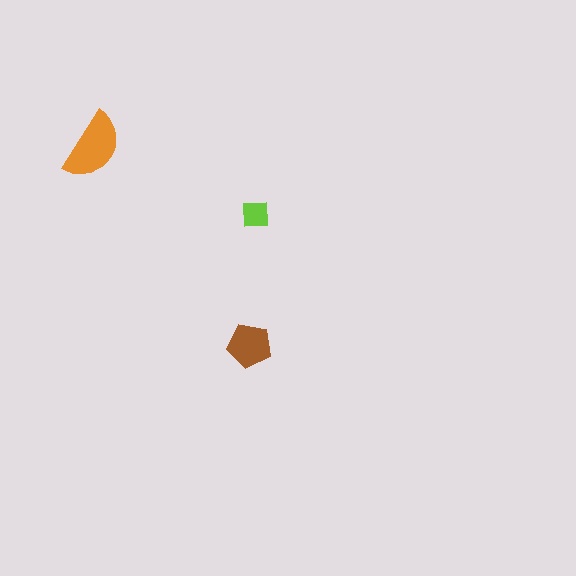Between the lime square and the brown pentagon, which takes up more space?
The brown pentagon.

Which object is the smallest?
The lime square.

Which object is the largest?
The orange semicircle.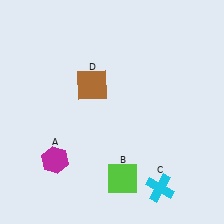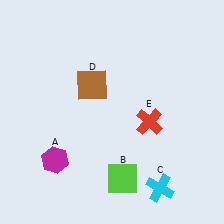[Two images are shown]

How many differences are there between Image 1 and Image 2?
There is 1 difference between the two images.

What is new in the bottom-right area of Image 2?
A red cross (E) was added in the bottom-right area of Image 2.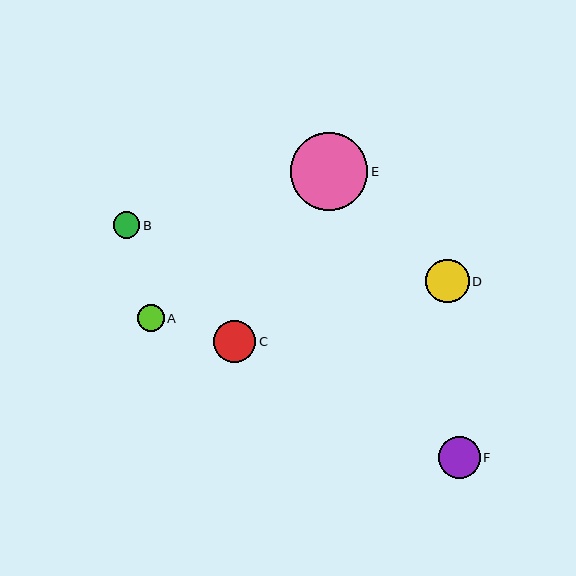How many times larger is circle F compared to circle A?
Circle F is approximately 1.6 times the size of circle A.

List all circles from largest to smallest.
From largest to smallest: E, D, C, F, A, B.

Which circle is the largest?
Circle E is the largest with a size of approximately 77 pixels.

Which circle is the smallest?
Circle B is the smallest with a size of approximately 26 pixels.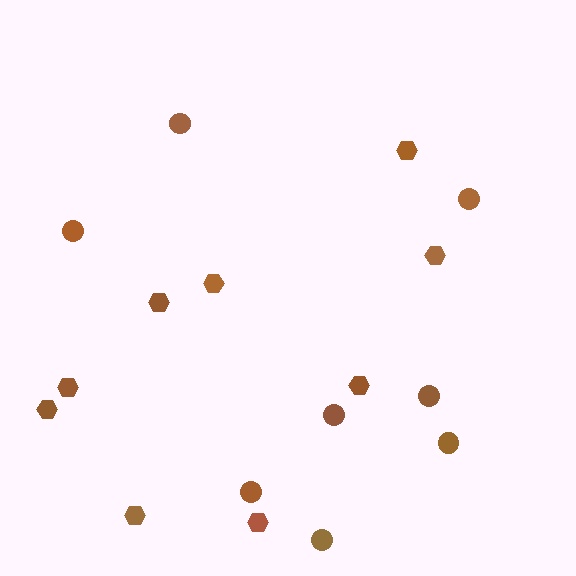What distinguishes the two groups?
There are 2 groups: one group of hexagons (9) and one group of circles (8).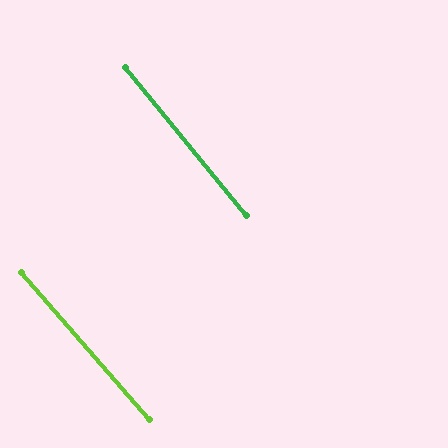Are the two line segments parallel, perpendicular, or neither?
Parallel — their directions differ by only 1.8°.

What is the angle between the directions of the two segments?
Approximately 2 degrees.